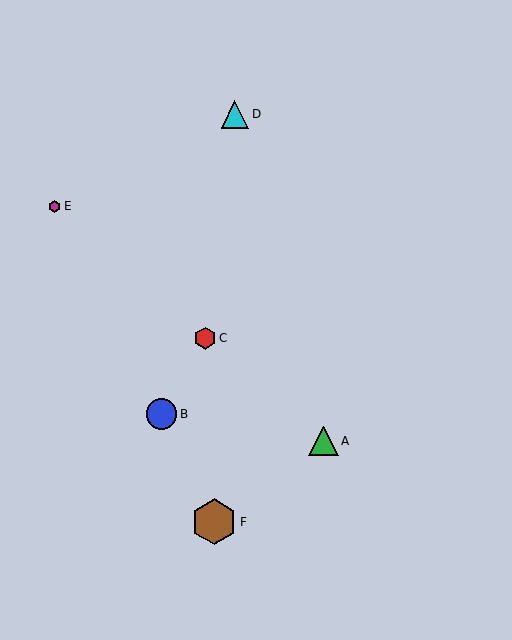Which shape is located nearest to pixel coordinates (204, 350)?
The red hexagon (labeled C) at (205, 338) is nearest to that location.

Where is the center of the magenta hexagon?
The center of the magenta hexagon is at (55, 206).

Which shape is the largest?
The brown hexagon (labeled F) is the largest.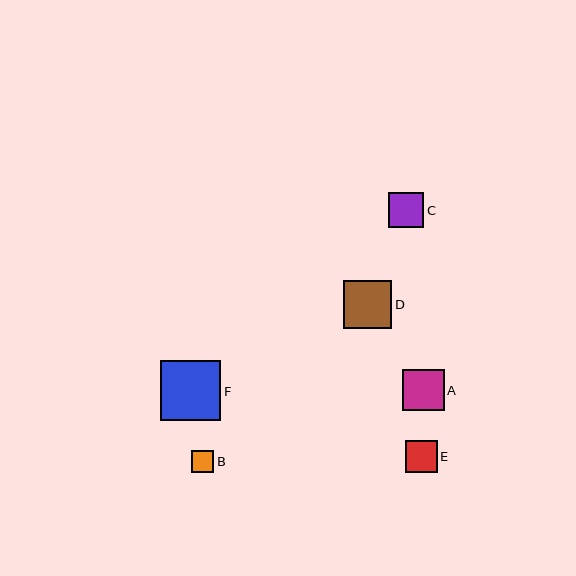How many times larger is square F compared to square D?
Square F is approximately 1.2 times the size of square D.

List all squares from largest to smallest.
From largest to smallest: F, D, A, C, E, B.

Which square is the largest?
Square F is the largest with a size of approximately 60 pixels.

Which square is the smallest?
Square B is the smallest with a size of approximately 22 pixels.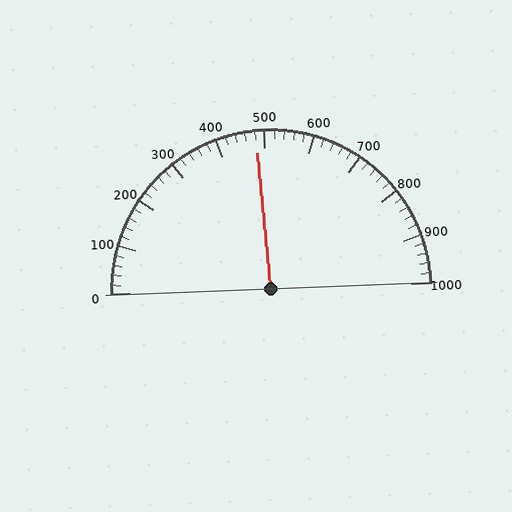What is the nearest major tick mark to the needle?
The nearest major tick mark is 500.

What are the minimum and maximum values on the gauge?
The gauge ranges from 0 to 1000.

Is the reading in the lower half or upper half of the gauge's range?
The reading is in the lower half of the range (0 to 1000).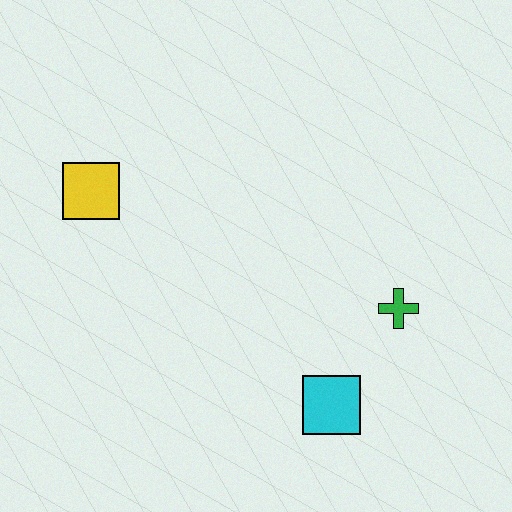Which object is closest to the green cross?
The cyan square is closest to the green cross.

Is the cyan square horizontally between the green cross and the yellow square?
Yes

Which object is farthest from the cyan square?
The yellow square is farthest from the cyan square.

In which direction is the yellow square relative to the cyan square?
The yellow square is to the left of the cyan square.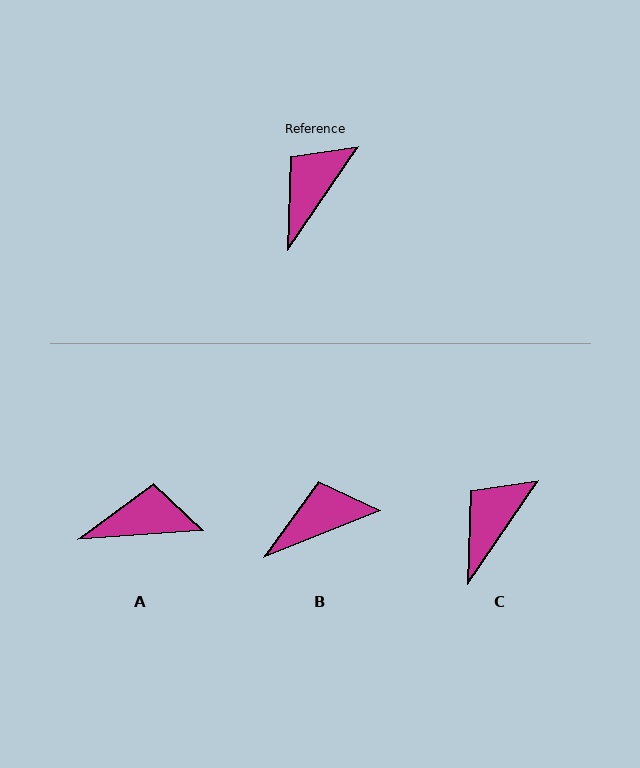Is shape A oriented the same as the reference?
No, it is off by about 52 degrees.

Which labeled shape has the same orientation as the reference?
C.